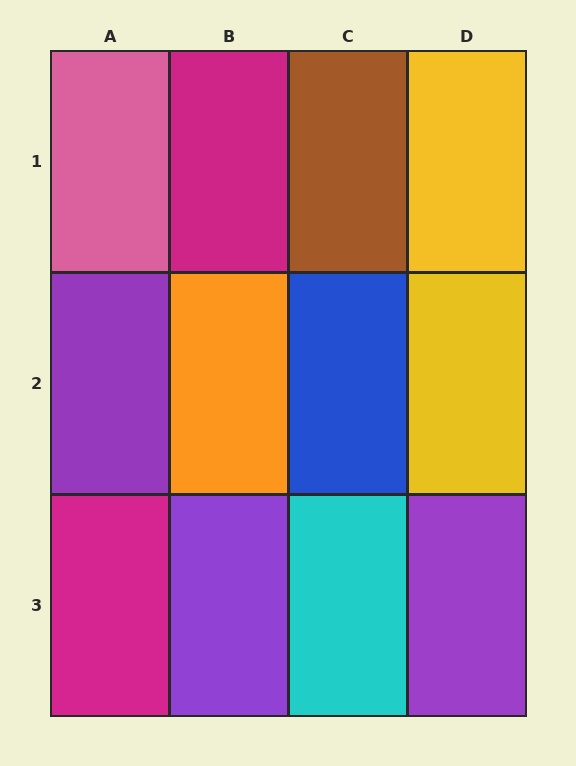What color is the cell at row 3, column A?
Magenta.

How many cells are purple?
3 cells are purple.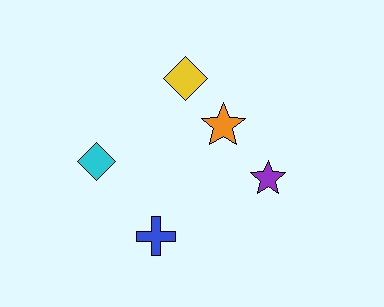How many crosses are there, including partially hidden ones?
There is 1 cross.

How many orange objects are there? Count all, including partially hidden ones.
There is 1 orange object.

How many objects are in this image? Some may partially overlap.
There are 5 objects.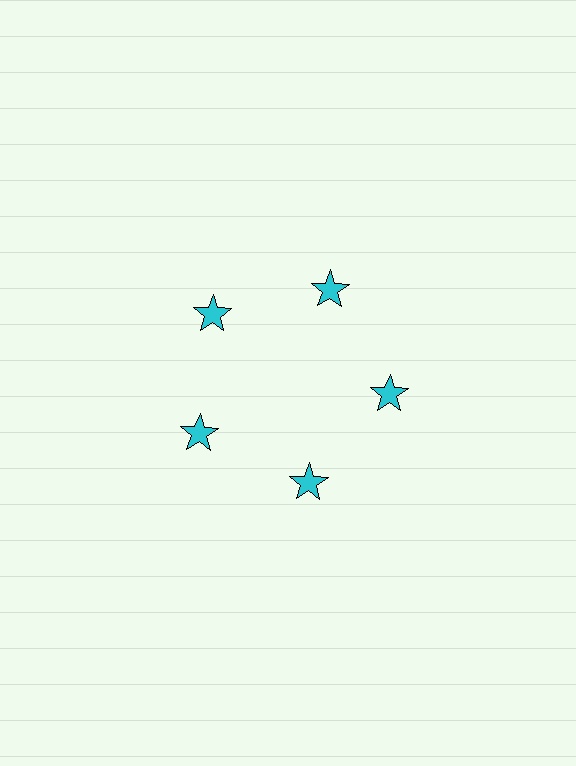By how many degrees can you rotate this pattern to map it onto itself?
The pattern maps onto itself every 72 degrees of rotation.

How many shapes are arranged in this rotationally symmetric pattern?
There are 5 shapes, arranged in 5 groups of 1.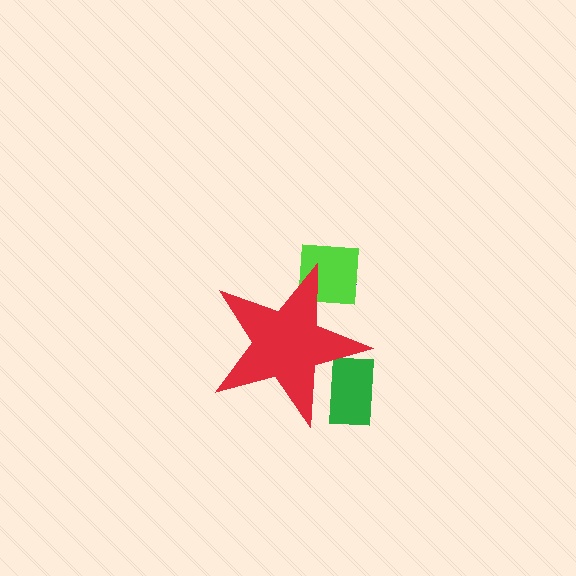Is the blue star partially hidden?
Yes, the blue star is partially hidden behind the red star.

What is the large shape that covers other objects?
A red star.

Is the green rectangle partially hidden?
Yes, the green rectangle is partially hidden behind the red star.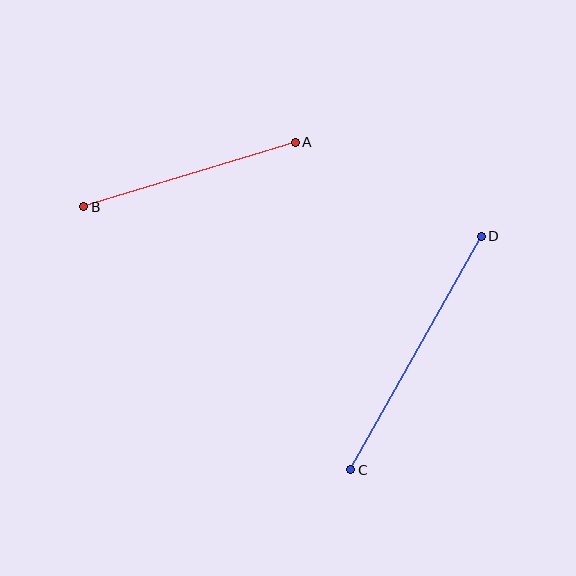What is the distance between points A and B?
The distance is approximately 221 pixels.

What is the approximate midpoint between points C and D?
The midpoint is at approximately (416, 353) pixels.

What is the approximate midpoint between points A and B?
The midpoint is at approximately (190, 175) pixels.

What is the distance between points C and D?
The distance is approximately 267 pixels.